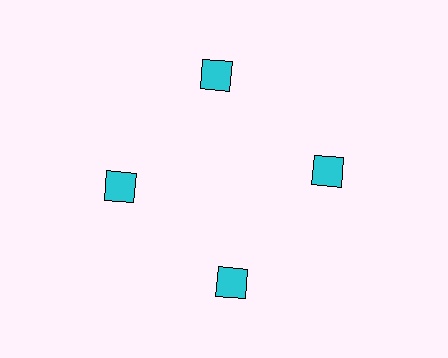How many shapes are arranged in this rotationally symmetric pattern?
There are 4 shapes, arranged in 4 groups of 1.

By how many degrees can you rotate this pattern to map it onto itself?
The pattern maps onto itself every 90 degrees of rotation.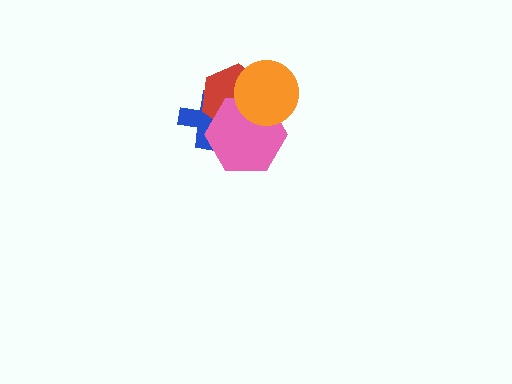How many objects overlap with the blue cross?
2 objects overlap with the blue cross.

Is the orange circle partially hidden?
No, no other shape covers it.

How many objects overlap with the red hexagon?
3 objects overlap with the red hexagon.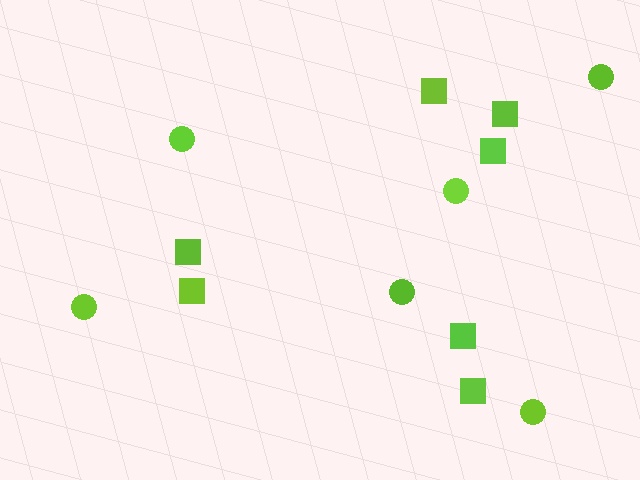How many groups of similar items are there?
There are 2 groups: one group of circles (6) and one group of squares (7).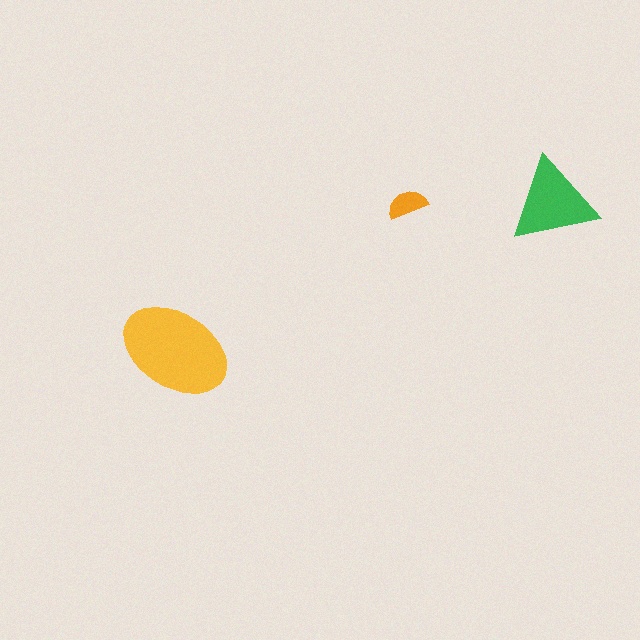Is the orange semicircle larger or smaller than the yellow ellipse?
Smaller.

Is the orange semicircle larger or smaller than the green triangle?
Smaller.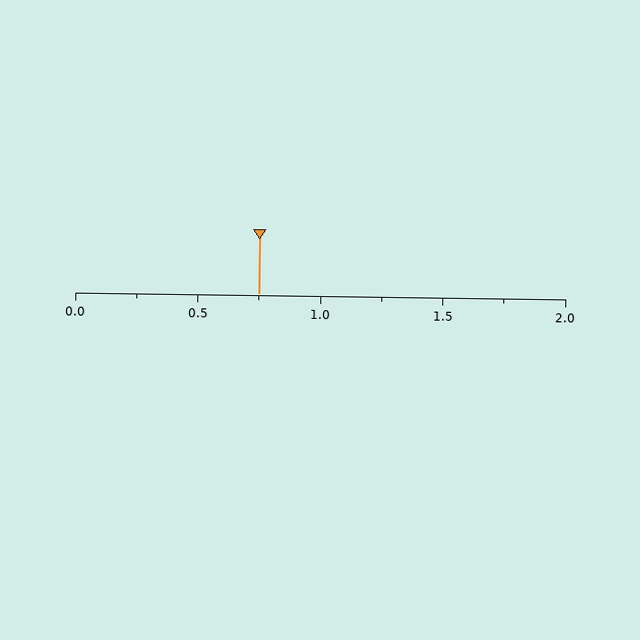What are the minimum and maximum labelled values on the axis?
The axis runs from 0.0 to 2.0.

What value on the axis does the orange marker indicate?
The marker indicates approximately 0.75.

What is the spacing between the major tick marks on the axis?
The major ticks are spaced 0.5 apart.